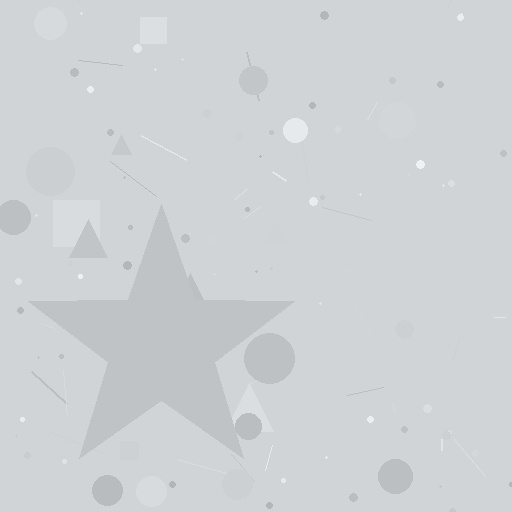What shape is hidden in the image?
A star is hidden in the image.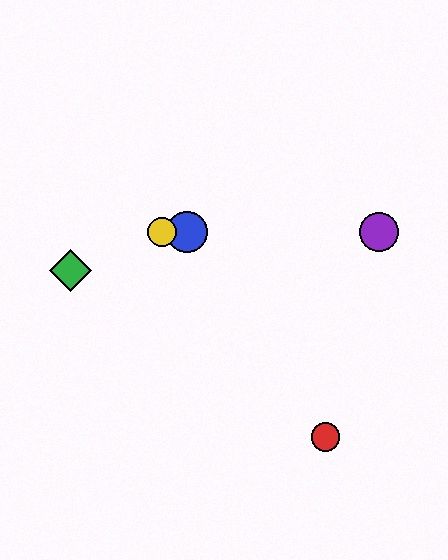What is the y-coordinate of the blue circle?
The blue circle is at y≈232.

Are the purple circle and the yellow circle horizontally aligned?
Yes, both are at y≈232.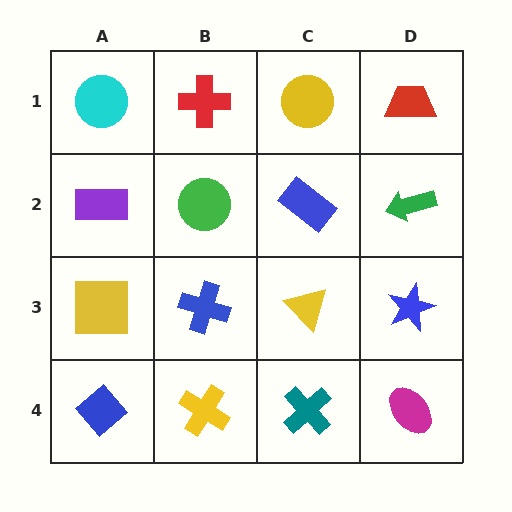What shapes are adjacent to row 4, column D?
A blue star (row 3, column D), a teal cross (row 4, column C).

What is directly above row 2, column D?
A red trapezoid.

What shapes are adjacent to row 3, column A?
A purple rectangle (row 2, column A), a blue diamond (row 4, column A), a blue cross (row 3, column B).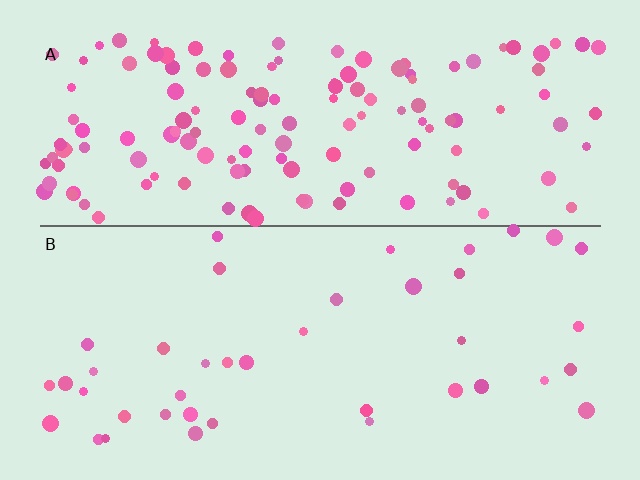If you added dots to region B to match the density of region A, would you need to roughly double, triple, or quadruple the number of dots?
Approximately triple.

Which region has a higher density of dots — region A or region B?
A (the top).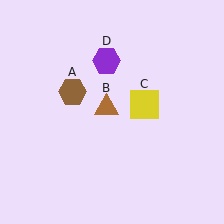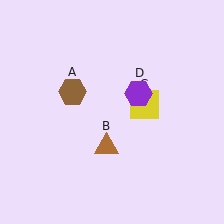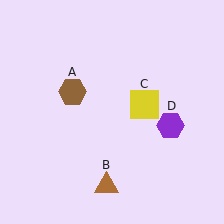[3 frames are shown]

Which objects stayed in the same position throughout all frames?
Brown hexagon (object A) and yellow square (object C) remained stationary.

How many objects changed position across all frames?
2 objects changed position: brown triangle (object B), purple hexagon (object D).